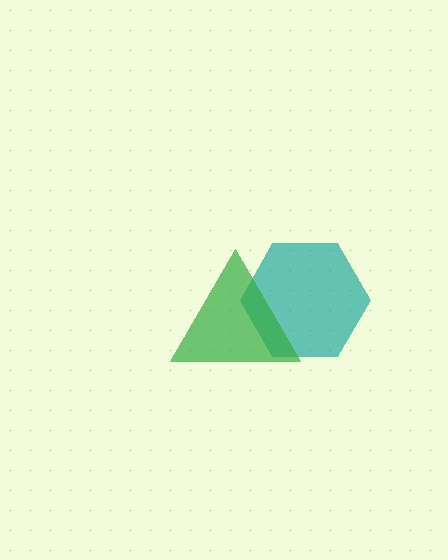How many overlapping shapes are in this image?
There are 2 overlapping shapes in the image.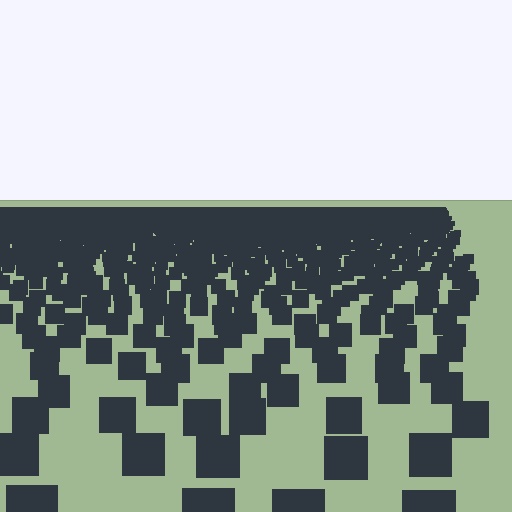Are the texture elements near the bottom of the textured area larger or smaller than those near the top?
Larger. Near the bottom, elements are closer to the viewer and appear at a bigger on-screen size.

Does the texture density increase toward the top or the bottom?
Density increases toward the top.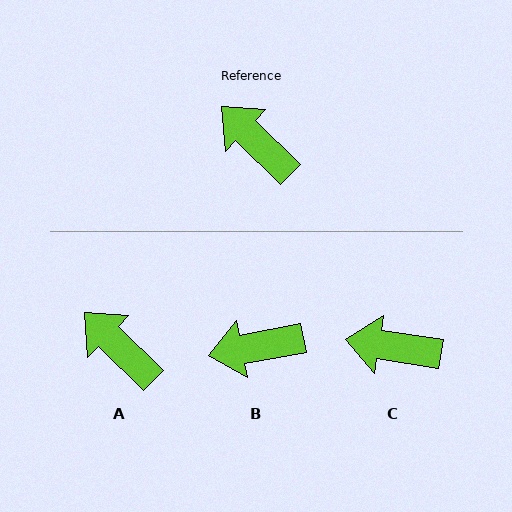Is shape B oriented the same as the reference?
No, it is off by about 55 degrees.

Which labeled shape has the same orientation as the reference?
A.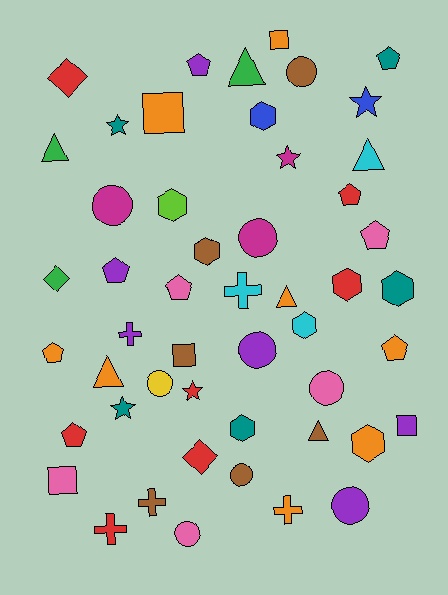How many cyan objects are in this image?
There are 3 cyan objects.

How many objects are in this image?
There are 50 objects.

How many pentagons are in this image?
There are 9 pentagons.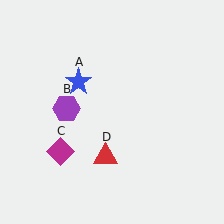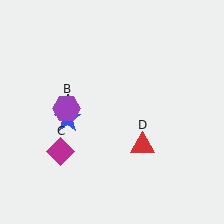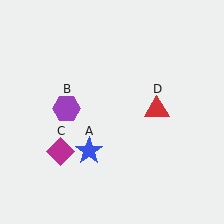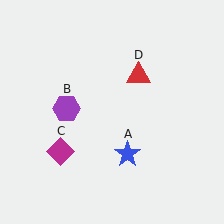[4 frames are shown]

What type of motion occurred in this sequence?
The blue star (object A), red triangle (object D) rotated counterclockwise around the center of the scene.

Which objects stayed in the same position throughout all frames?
Purple hexagon (object B) and magenta diamond (object C) remained stationary.